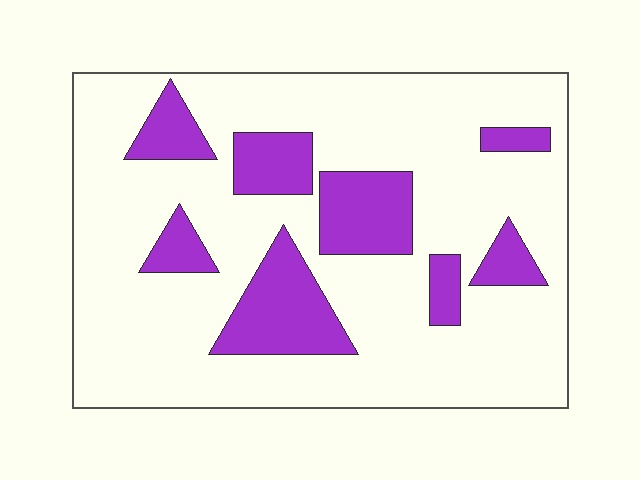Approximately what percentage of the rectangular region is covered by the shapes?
Approximately 20%.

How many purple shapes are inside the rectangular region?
8.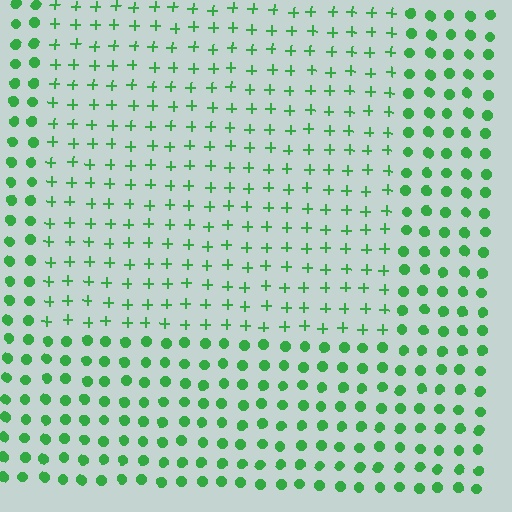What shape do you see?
I see a rectangle.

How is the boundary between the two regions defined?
The boundary is defined by a change in element shape: plus signs inside vs. circles outside. All elements share the same color and spacing.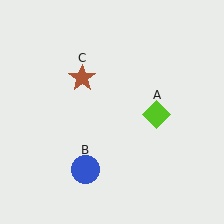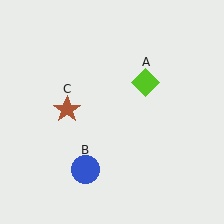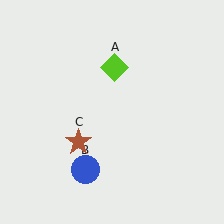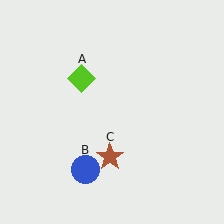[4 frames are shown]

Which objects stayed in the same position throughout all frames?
Blue circle (object B) remained stationary.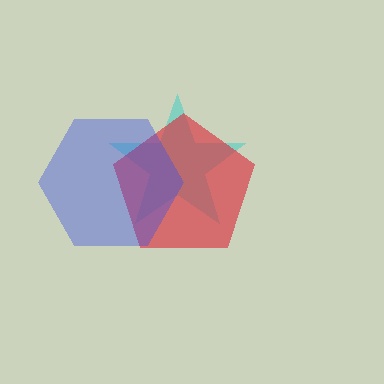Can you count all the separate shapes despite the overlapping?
Yes, there are 3 separate shapes.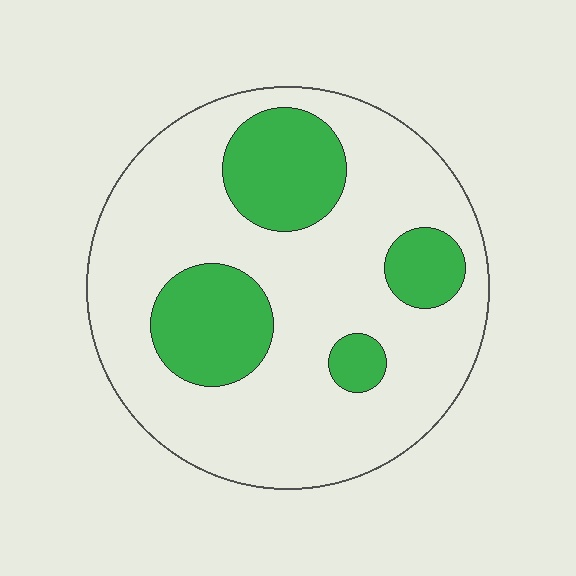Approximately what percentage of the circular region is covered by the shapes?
Approximately 25%.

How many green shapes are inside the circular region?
4.